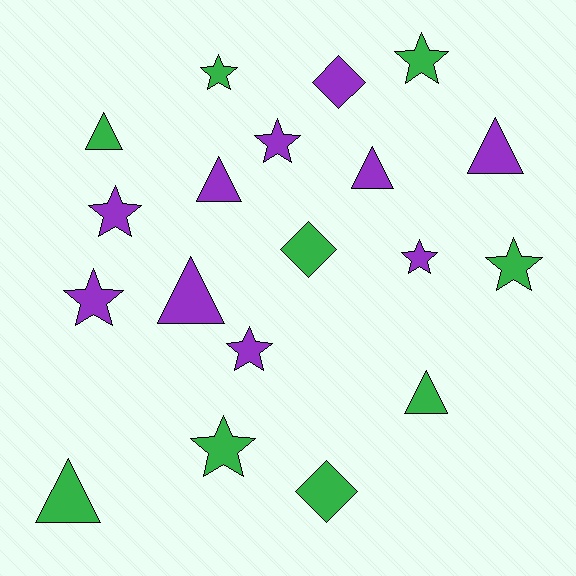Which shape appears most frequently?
Star, with 9 objects.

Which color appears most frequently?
Purple, with 10 objects.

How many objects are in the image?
There are 19 objects.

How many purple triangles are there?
There are 4 purple triangles.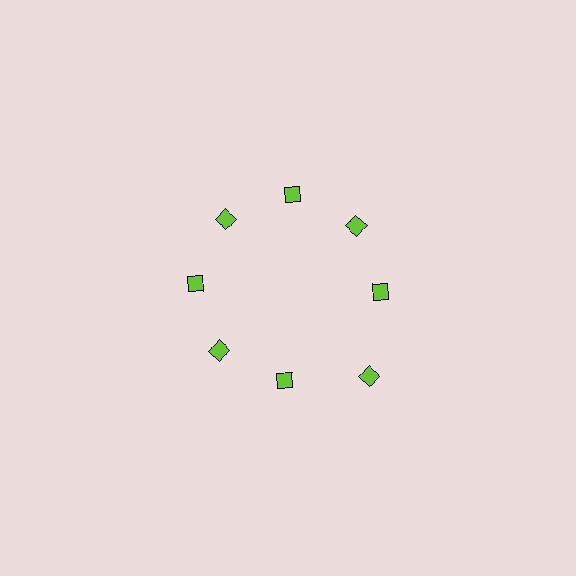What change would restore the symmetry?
The symmetry would be restored by moving it inward, back onto the ring so that all 8 diamonds sit at equal angles and equal distance from the center.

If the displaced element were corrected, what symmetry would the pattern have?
It would have 8-fold rotational symmetry — the pattern would map onto itself every 45 degrees.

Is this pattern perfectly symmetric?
No. The 8 lime diamonds are arranged in a ring, but one element near the 4 o'clock position is pushed outward from the center, breaking the 8-fold rotational symmetry.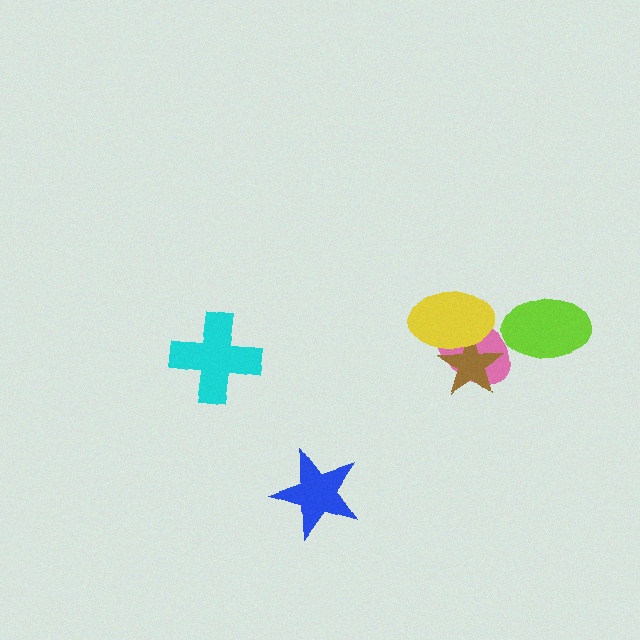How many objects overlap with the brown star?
2 objects overlap with the brown star.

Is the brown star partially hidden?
Yes, it is partially covered by another shape.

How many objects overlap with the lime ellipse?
1 object overlaps with the lime ellipse.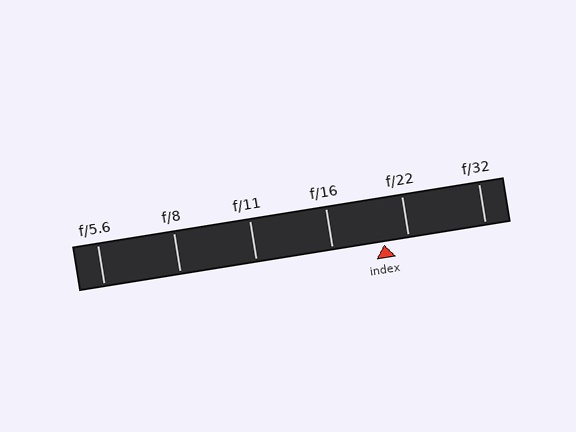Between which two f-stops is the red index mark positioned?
The index mark is between f/16 and f/22.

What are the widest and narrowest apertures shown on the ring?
The widest aperture shown is f/5.6 and the narrowest is f/32.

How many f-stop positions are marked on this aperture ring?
There are 6 f-stop positions marked.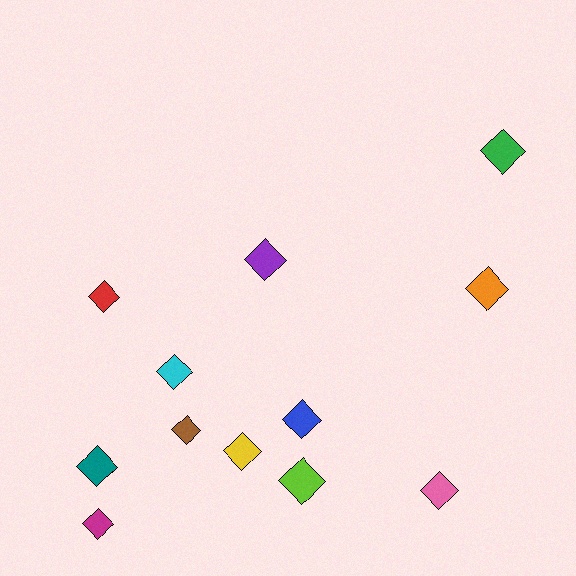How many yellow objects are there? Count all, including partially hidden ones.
There is 1 yellow object.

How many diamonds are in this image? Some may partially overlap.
There are 12 diamonds.